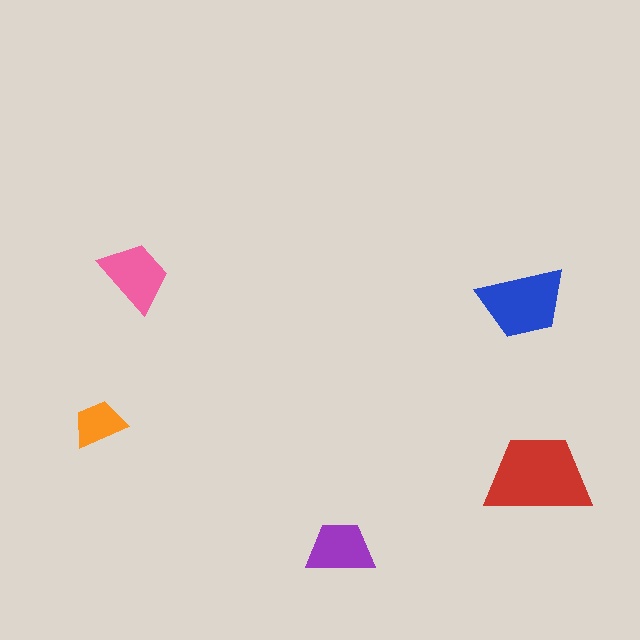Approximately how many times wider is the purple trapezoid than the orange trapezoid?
About 1.5 times wider.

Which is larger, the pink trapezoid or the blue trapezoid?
The blue one.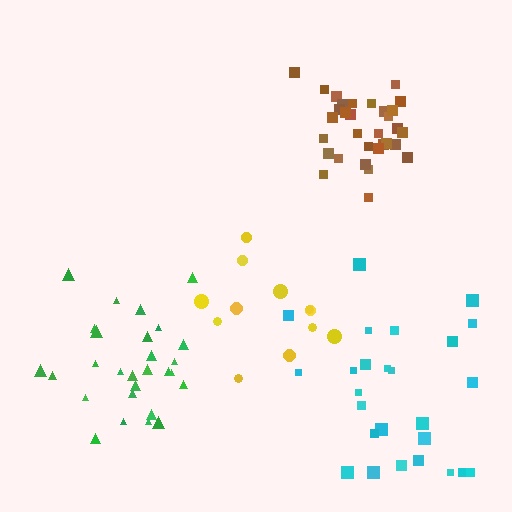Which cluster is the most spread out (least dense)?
Yellow.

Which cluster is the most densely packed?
Brown.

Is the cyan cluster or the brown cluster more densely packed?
Brown.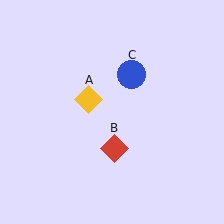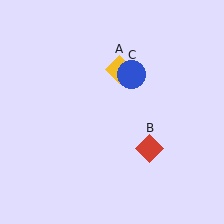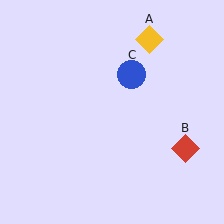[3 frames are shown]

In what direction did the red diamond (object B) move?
The red diamond (object B) moved right.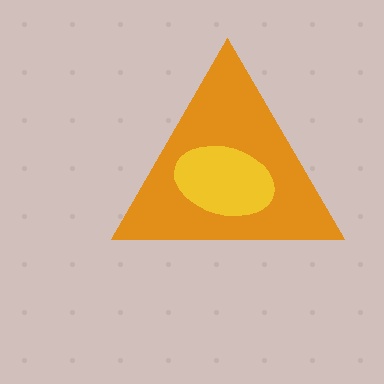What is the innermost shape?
The yellow ellipse.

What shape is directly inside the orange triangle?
The yellow ellipse.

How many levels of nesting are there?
2.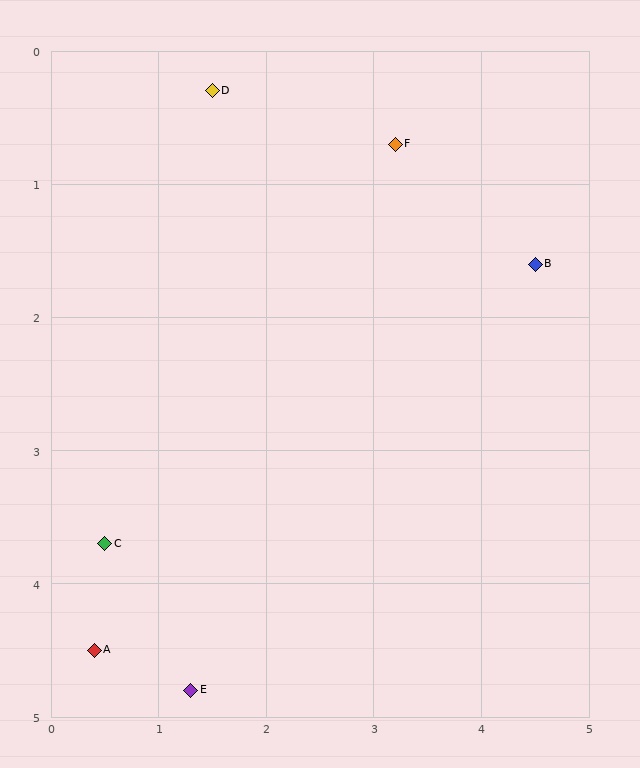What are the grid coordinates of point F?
Point F is at approximately (3.2, 0.7).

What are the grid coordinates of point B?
Point B is at approximately (4.5, 1.6).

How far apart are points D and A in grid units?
Points D and A are about 4.3 grid units apart.